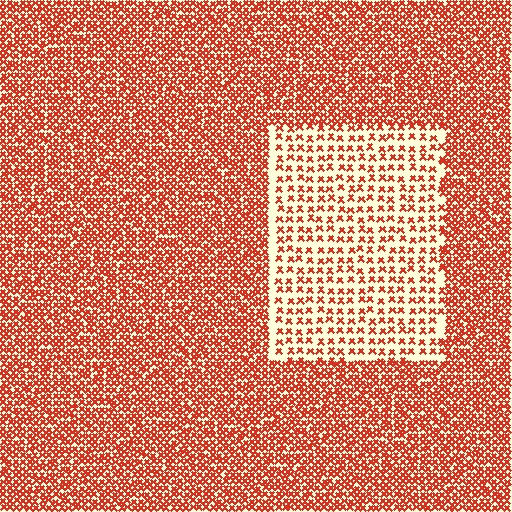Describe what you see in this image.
The image contains small red elements arranged at two different densities. A rectangle-shaped region is visible where the elements are less densely packed than the surrounding area.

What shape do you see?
I see a rectangle.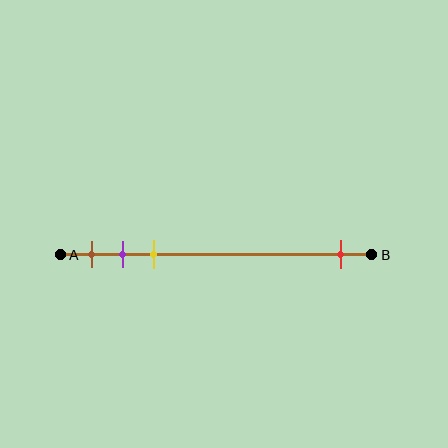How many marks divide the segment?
There are 4 marks dividing the segment.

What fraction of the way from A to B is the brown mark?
The brown mark is approximately 10% (0.1) of the way from A to B.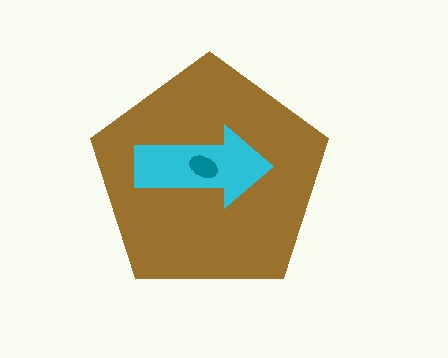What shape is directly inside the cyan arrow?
The teal ellipse.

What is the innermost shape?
The teal ellipse.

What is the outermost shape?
The brown pentagon.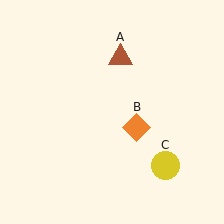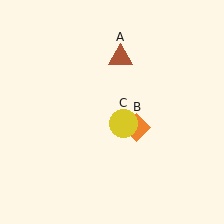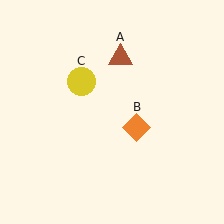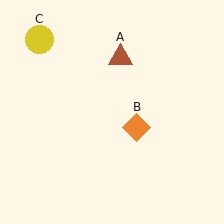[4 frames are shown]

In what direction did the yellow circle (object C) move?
The yellow circle (object C) moved up and to the left.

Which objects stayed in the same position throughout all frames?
Brown triangle (object A) and orange diamond (object B) remained stationary.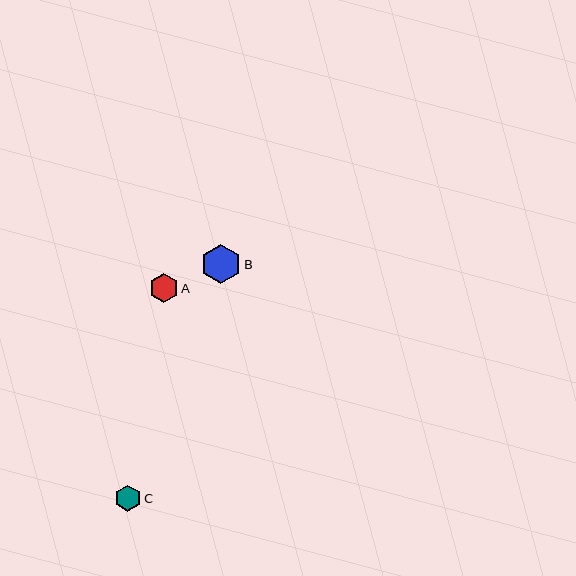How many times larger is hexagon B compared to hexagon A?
Hexagon B is approximately 1.4 times the size of hexagon A.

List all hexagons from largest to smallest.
From largest to smallest: B, A, C.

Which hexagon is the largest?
Hexagon B is the largest with a size of approximately 40 pixels.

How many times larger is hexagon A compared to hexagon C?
Hexagon A is approximately 1.1 times the size of hexagon C.